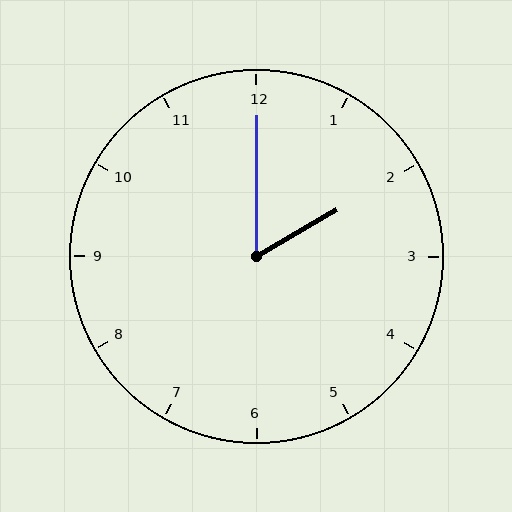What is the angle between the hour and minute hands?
Approximately 60 degrees.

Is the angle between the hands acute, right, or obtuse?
It is acute.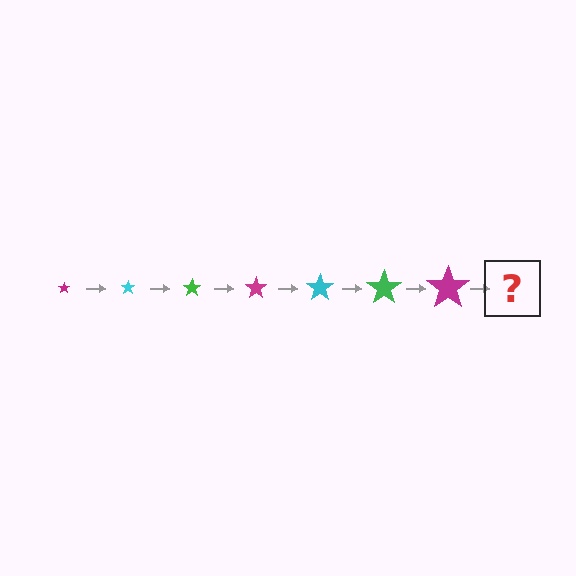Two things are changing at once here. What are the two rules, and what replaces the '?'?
The two rules are that the star grows larger each step and the color cycles through magenta, cyan, and green. The '?' should be a cyan star, larger than the previous one.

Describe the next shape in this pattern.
It should be a cyan star, larger than the previous one.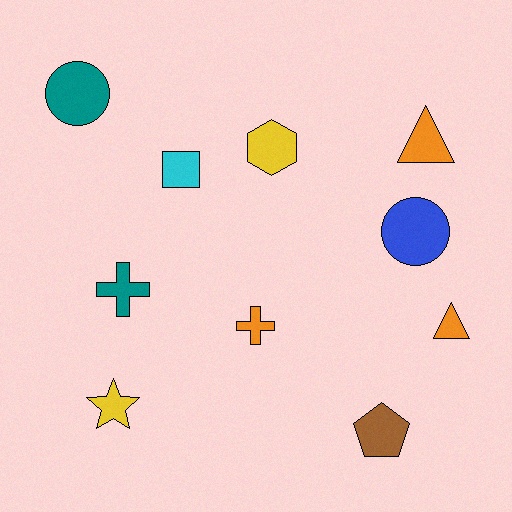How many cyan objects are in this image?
There is 1 cyan object.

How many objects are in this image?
There are 10 objects.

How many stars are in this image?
There is 1 star.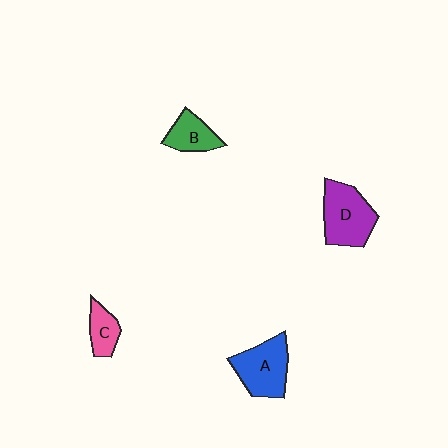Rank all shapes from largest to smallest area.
From largest to smallest: D (purple), A (blue), B (green), C (pink).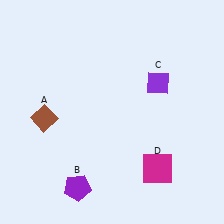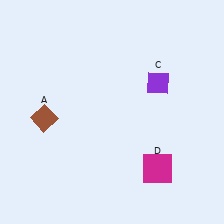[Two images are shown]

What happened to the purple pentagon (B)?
The purple pentagon (B) was removed in Image 2. It was in the bottom-left area of Image 1.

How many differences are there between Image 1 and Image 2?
There is 1 difference between the two images.